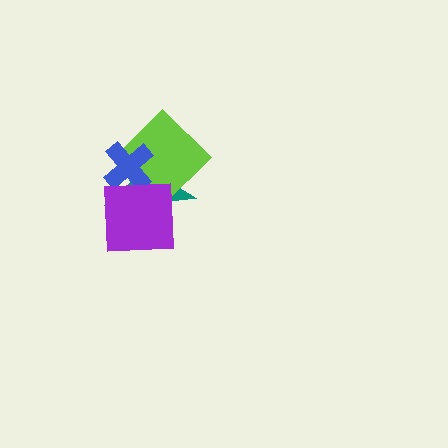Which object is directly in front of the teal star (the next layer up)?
The lime diamond is directly in front of the teal star.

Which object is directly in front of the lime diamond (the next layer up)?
The blue cross is directly in front of the lime diamond.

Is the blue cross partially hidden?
Yes, it is partially covered by another shape.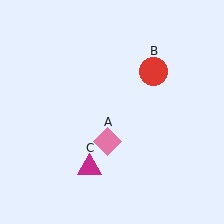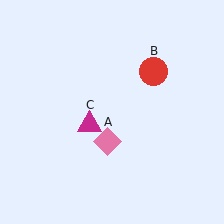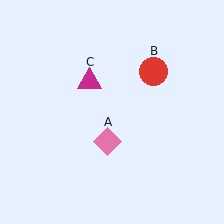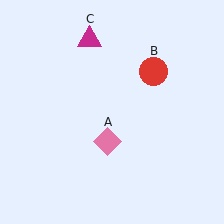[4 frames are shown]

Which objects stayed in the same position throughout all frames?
Pink diamond (object A) and red circle (object B) remained stationary.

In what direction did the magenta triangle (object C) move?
The magenta triangle (object C) moved up.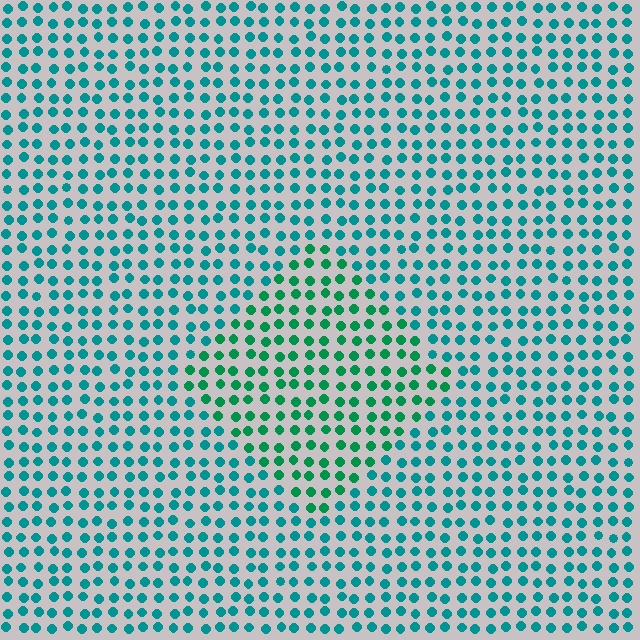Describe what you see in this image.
The image is filled with small teal elements in a uniform arrangement. A diamond-shaped region is visible where the elements are tinted to a slightly different hue, forming a subtle color boundary.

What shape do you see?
I see a diamond.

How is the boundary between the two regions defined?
The boundary is defined purely by a slight shift in hue (about 29 degrees). Spacing, size, and orientation are identical on both sides.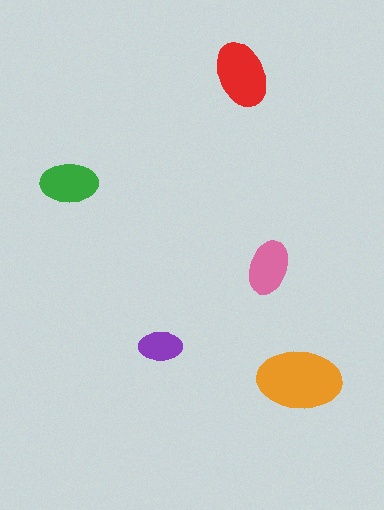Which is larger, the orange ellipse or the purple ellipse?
The orange one.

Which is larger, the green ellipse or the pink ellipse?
The green one.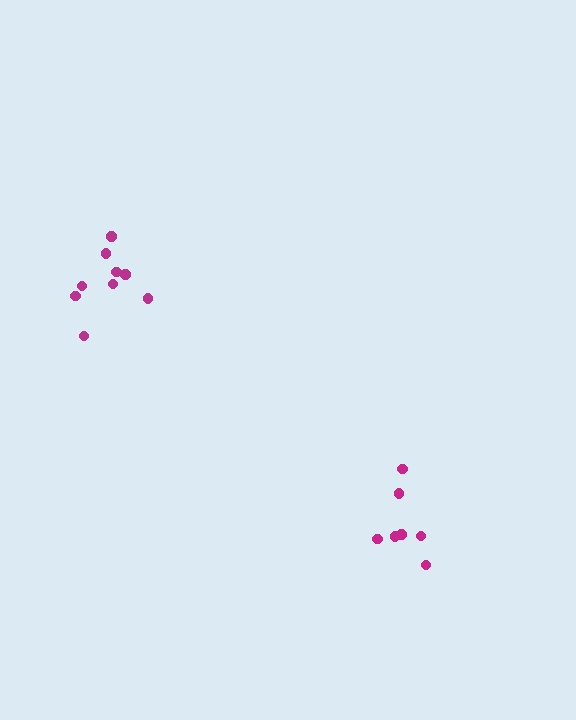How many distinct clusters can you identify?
There are 2 distinct clusters.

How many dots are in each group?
Group 1: 9 dots, Group 2: 7 dots (16 total).